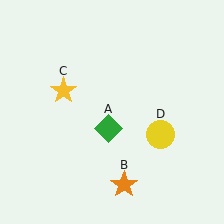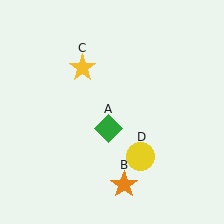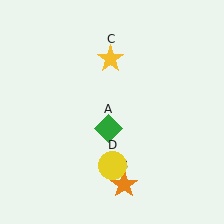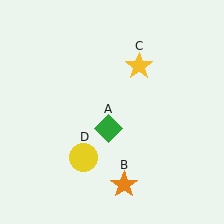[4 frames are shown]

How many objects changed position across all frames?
2 objects changed position: yellow star (object C), yellow circle (object D).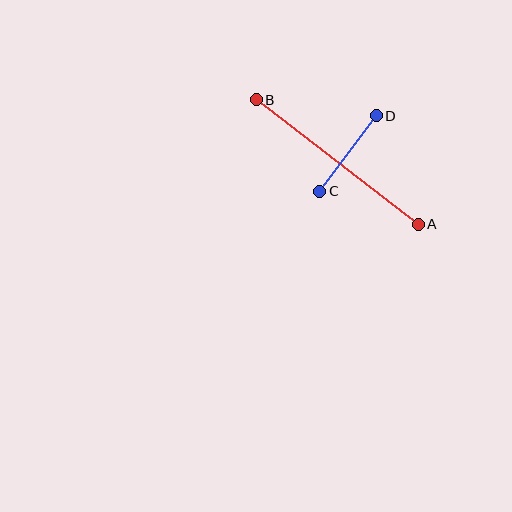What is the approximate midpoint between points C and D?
The midpoint is at approximately (348, 153) pixels.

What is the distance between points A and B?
The distance is approximately 204 pixels.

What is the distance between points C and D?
The distance is approximately 95 pixels.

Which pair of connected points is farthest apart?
Points A and B are farthest apart.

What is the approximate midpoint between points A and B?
The midpoint is at approximately (337, 162) pixels.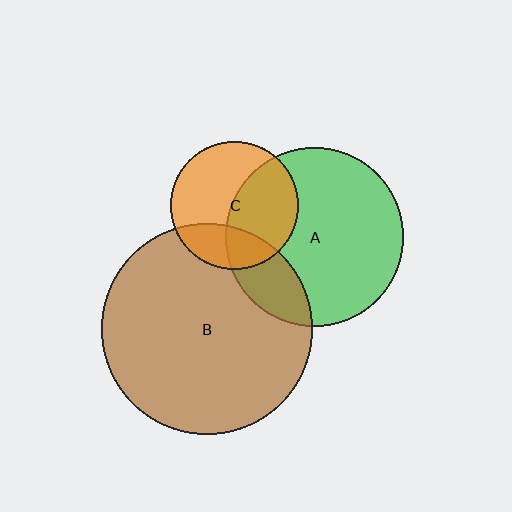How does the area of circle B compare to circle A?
Approximately 1.4 times.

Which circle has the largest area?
Circle B (brown).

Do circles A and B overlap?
Yes.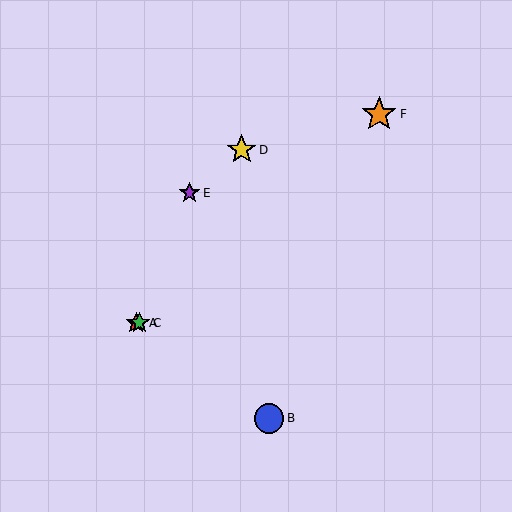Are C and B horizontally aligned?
No, C is at y≈323 and B is at y≈418.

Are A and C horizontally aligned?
Yes, both are at y≈323.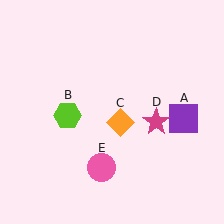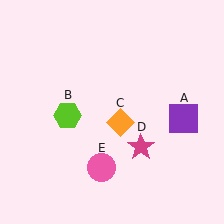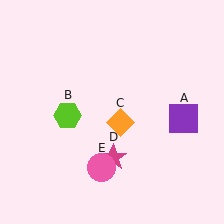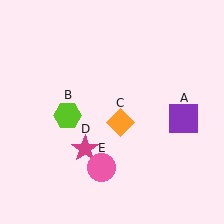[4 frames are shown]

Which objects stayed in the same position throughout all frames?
Purple square (object A) and lime hexagon (object B) and orange diamond (object C) and pink circle (object E) remained stationary.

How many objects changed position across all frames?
1 object changed position: magenta star (object D).